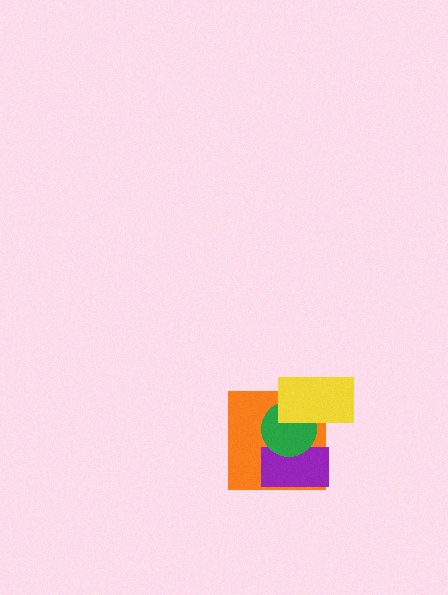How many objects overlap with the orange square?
3 objects overlap with the orange square.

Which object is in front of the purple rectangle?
The green circle is in front of the purple rectangle.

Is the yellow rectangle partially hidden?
No, no other shape covers it.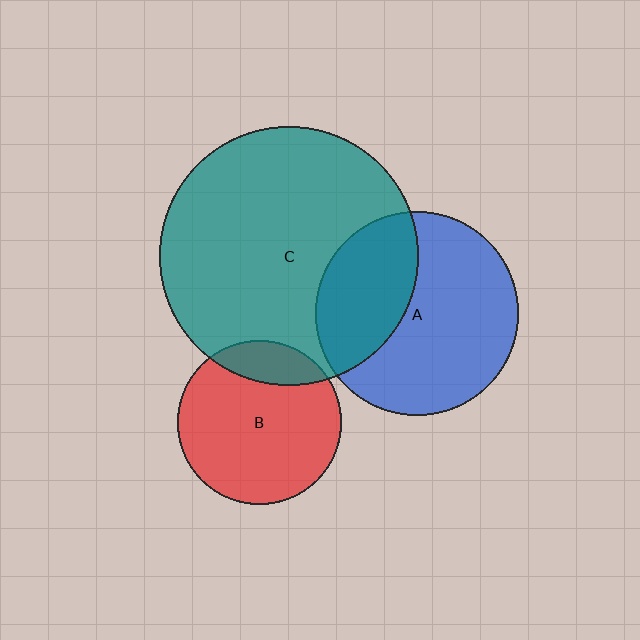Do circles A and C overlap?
Yes.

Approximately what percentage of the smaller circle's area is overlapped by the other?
Approximately 35%.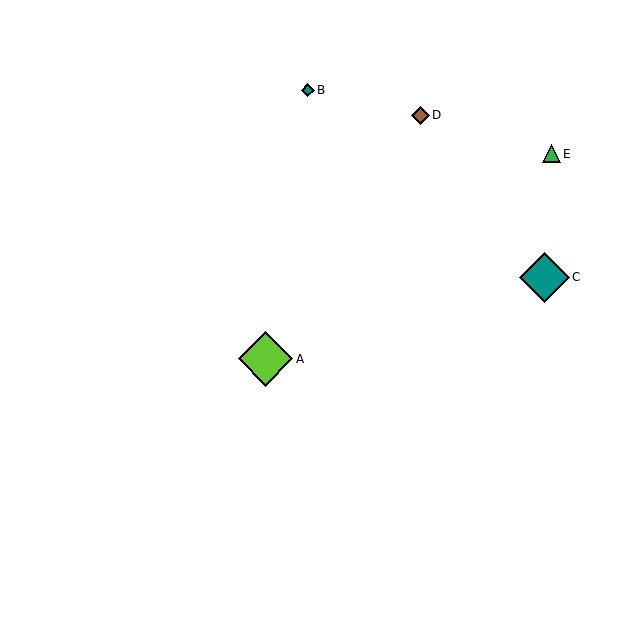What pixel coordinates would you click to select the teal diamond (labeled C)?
Click at (544, 277) to select the teal diamond C.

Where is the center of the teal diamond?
The center of the teal diamond is at (544, 277).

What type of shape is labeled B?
Shape B is a teal diamond.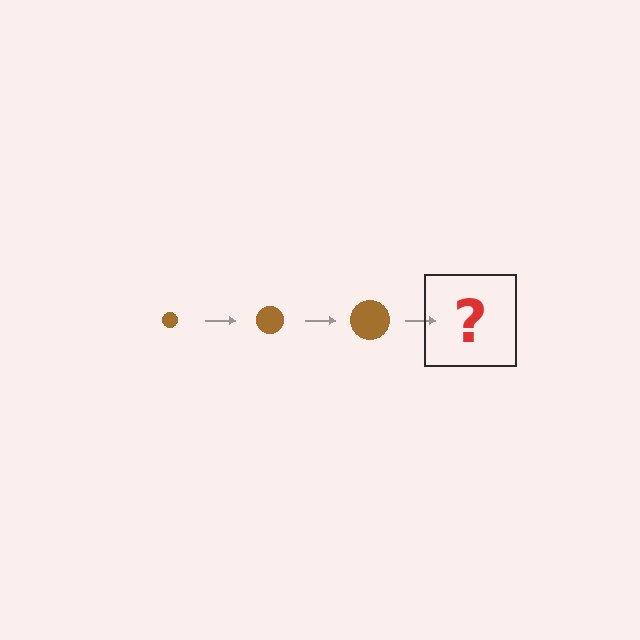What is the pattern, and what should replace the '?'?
The pattern is that the circle gets progressively larger each step. The '?' should be a brown circle, larger than the previous one.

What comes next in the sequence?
The next element should be a brown circle, larger than the previous one.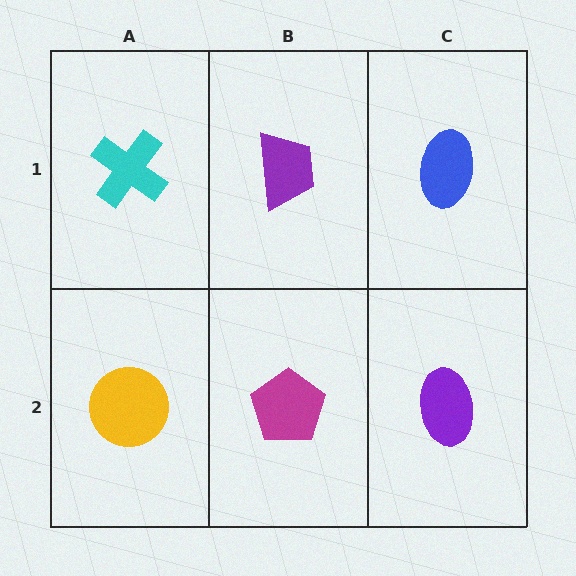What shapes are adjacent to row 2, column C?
A blue ellipse (row 1, column C), a magenta pentagon (row 2, column B).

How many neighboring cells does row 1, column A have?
2.